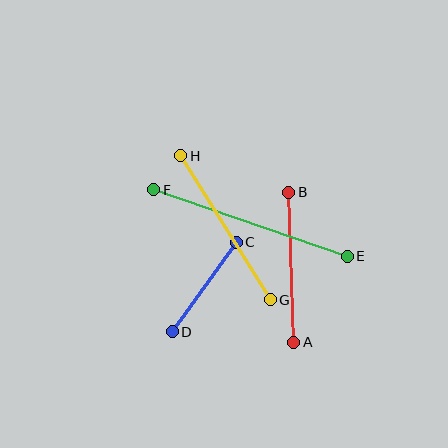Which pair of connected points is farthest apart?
Points E and F are farthest apart.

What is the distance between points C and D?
The distance is approximately 110 pixels.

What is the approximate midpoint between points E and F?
The midpoint is at approximately (251, 223) pixels.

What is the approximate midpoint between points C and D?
The midpoint is at approximately (204, 287) pixels.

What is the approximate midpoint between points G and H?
The midpoint is at approximately (225, 228) pixels.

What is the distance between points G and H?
The distance is approximately 170 pixels.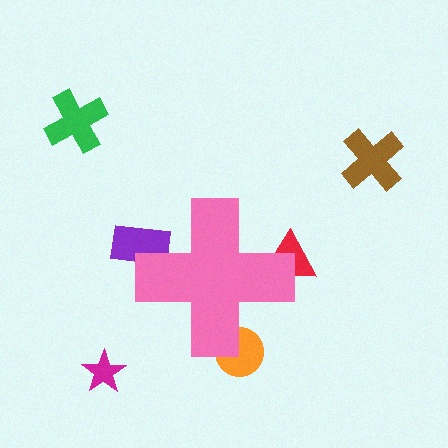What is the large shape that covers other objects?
A pink cross.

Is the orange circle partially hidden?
Yes, the orange circle is partially hidden behind the pink cross.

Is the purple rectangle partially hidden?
Yes, the purple rectangle is partially hidden behind the pink cross.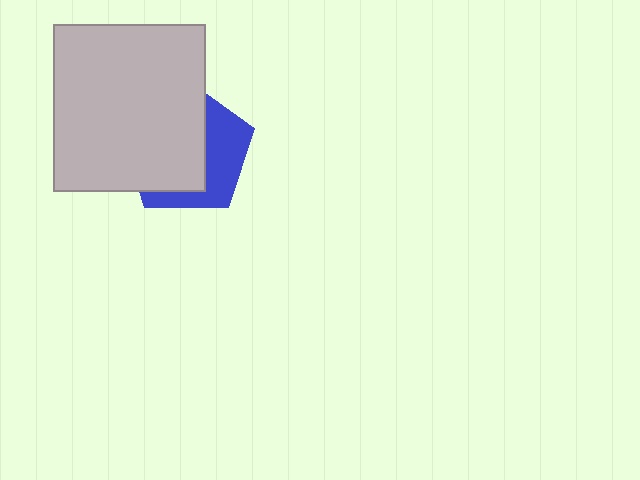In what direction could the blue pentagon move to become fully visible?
The blue pentagon could move right. That would shift it out from behind the light gray rectangle entirely.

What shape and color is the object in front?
The object in front is a light gray rectangle.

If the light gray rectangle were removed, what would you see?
You would see the complete blue pentagon.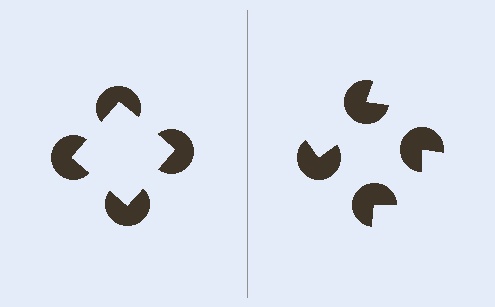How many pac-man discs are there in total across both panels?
8 — 4 on each side.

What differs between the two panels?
The pac-man discs are positioned identically on both sides; only the wedge orientations differ. On the left they align to a square; on the right they are misaligned.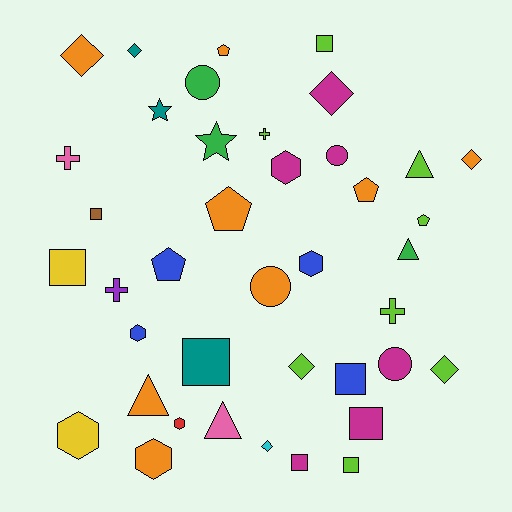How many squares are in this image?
There are 8 squares.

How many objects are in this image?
There are 40 objects.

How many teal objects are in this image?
There are 3 teal objects.